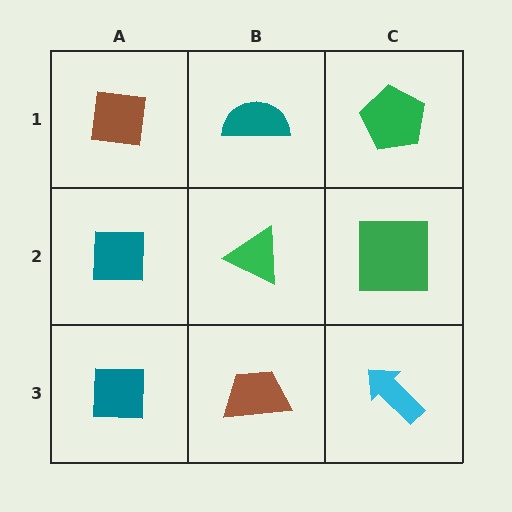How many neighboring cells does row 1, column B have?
3.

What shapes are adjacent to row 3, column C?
A green square (row 2, column C), a brown trapezoid (row 3, column B).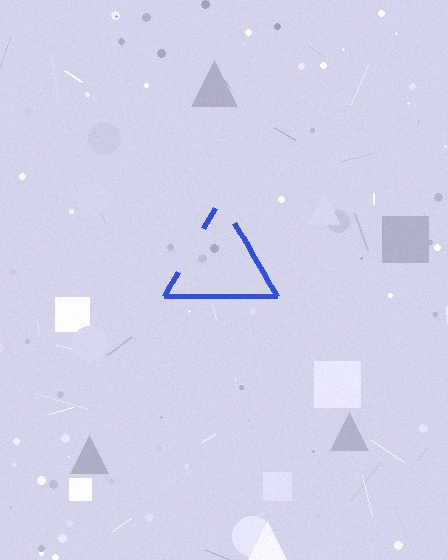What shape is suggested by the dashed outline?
The dashed outline suggests a triangle.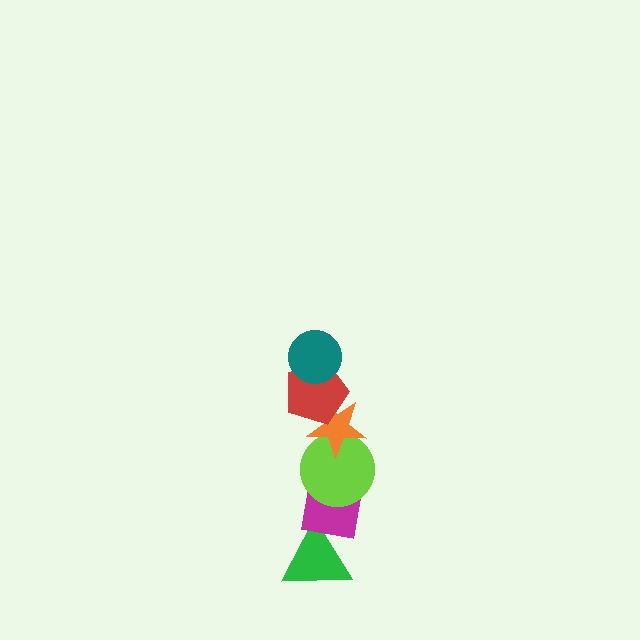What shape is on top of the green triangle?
The magenta square is on top of the green triangle.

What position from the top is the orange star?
The orange star is 3rd from the top.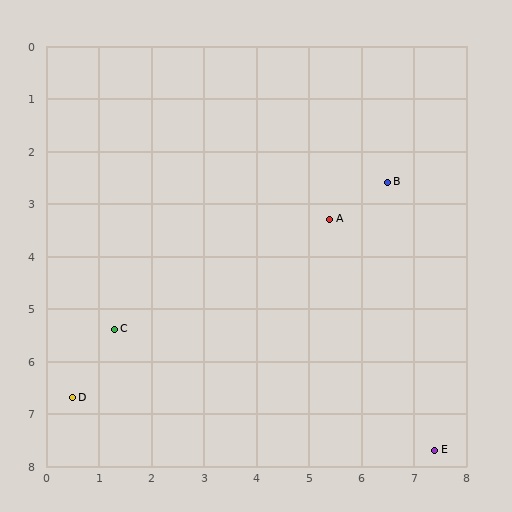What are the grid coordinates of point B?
Point B is at approximately (6.5, 2.6).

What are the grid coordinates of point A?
Point A is at approximately (5.4, 3.3).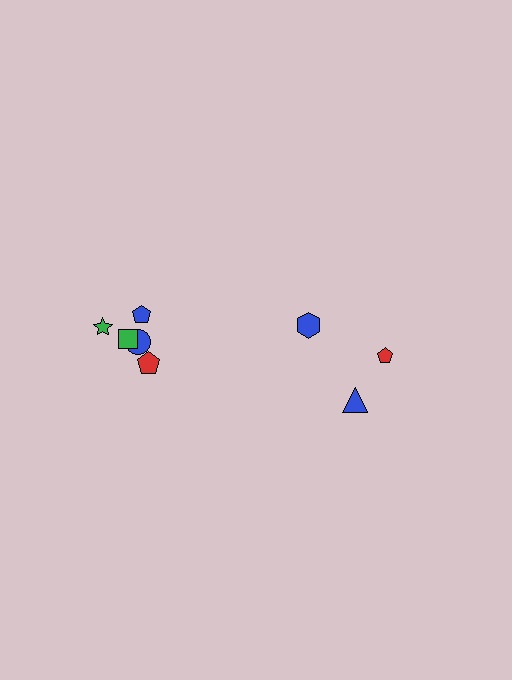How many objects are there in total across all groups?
There are 8 objects.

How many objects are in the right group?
There are 3 objects.